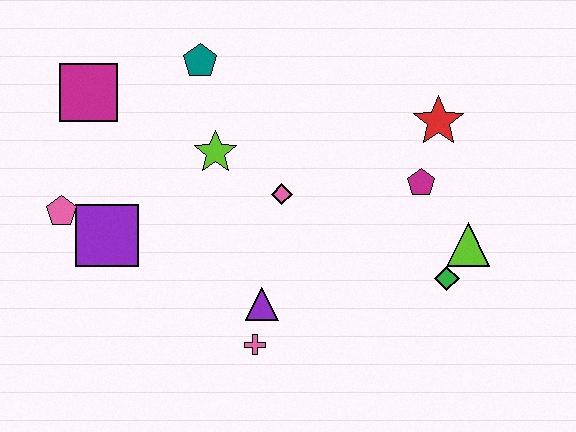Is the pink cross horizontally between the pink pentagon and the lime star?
No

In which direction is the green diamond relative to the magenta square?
The green diamond is to the right of the magenta square.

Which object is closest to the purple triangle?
The pink cross is closest to the purple triangle.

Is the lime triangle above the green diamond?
Yes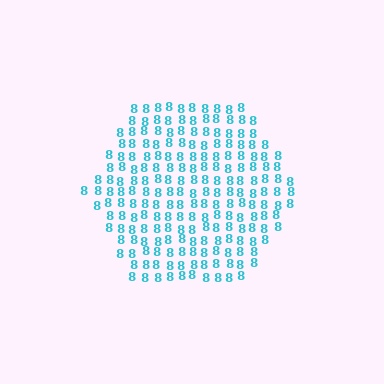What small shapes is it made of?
It is made of small digit 8's.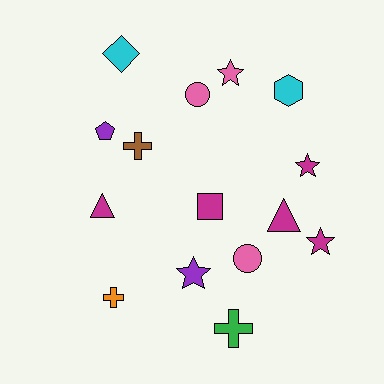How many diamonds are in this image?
There is 1 diamond.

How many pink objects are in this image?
There are 3 pink objects.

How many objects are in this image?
There are 15 objects.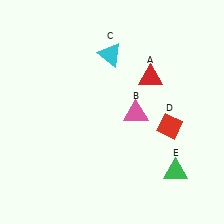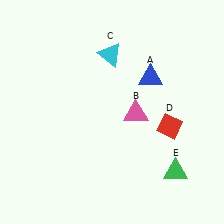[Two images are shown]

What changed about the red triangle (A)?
In Image 1, A is red. In Image 2, it changed to blue.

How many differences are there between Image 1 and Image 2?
There is 1 difference between the two images.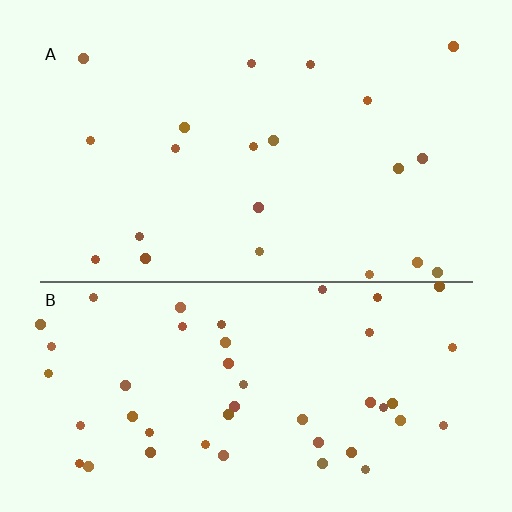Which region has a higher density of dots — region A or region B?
B (the bottom).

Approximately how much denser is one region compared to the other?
Approximately 2.3× — region B over region A.